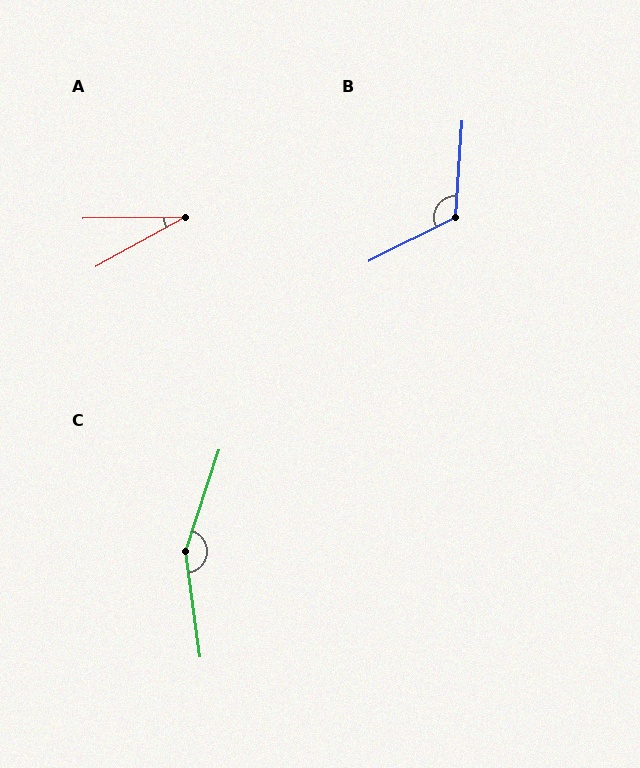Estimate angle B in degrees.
Approximately 121 degrees.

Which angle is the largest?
C, at approximately 154 degrees.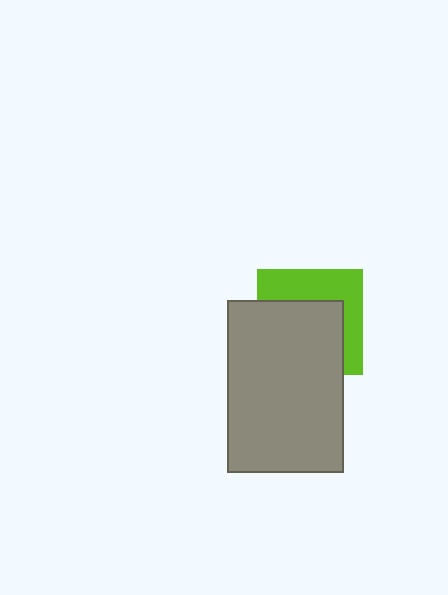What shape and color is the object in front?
The object in front is a gray rectangle.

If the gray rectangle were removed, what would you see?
You would see the complete lime square.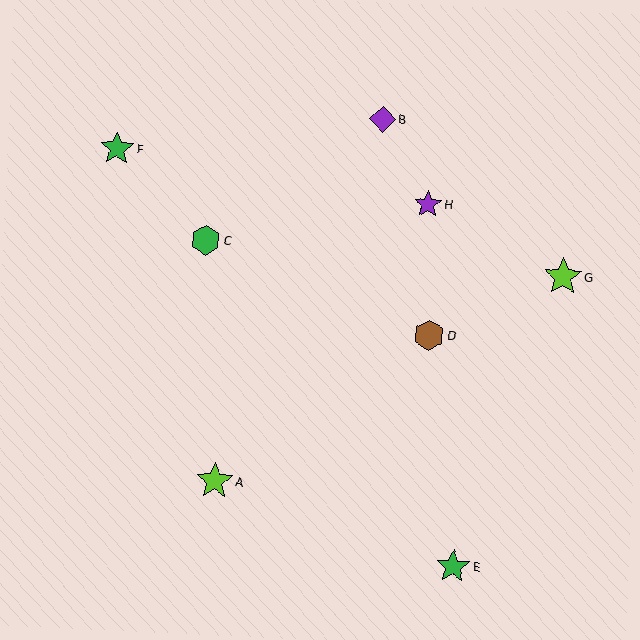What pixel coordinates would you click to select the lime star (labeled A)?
Click at (215, 481) to select the lime star A.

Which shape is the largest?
The lime star (labeled G) is the largest.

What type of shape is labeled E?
Shape E is a green star.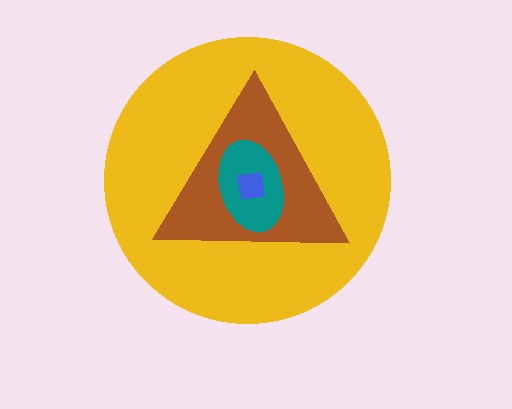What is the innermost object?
The blue square.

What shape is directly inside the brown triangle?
The teal ellipse.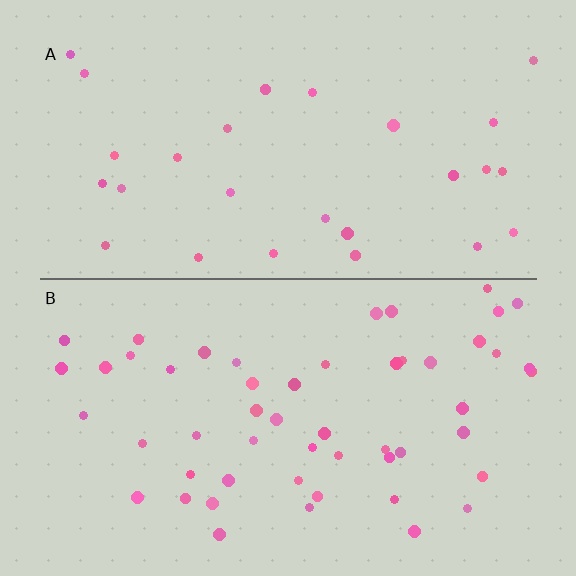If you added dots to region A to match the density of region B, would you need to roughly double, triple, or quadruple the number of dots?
Approximately double.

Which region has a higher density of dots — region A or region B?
B (the bottom).